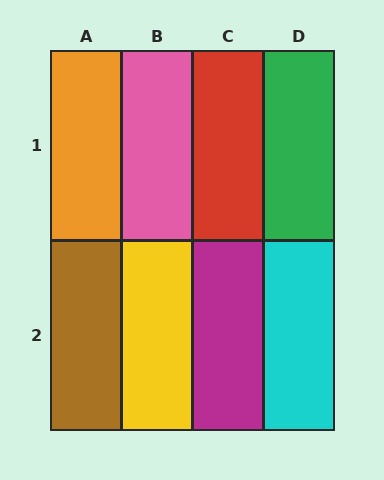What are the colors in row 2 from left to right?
Brown, yellow, magenta, cyan.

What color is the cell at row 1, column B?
Pink.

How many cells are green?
1 cell is green.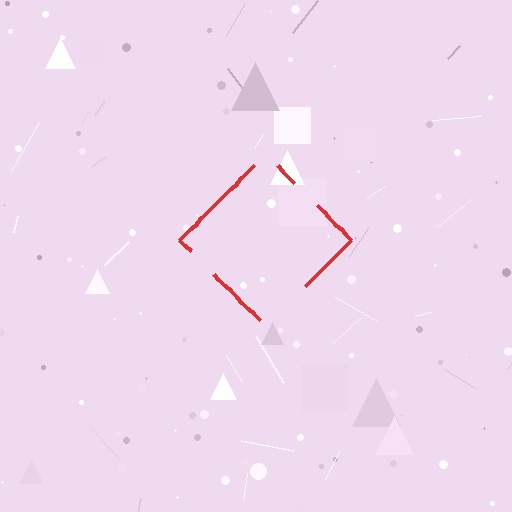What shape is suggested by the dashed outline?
The dashed outline suggests a diamond.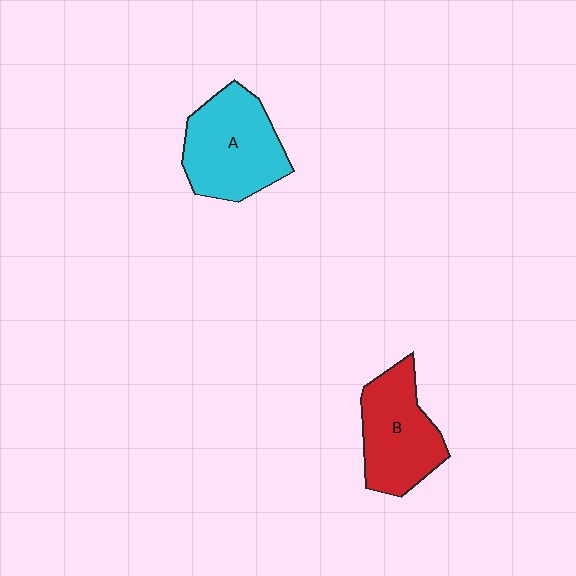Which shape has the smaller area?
Shape B (red).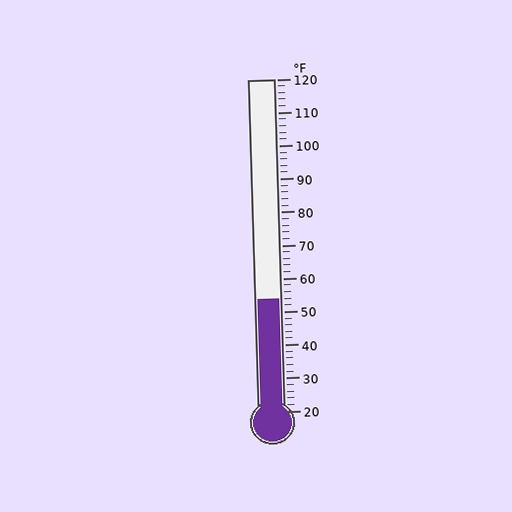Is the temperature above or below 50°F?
The temperature is above 50°F.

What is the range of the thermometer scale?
The thermometer scale ranges from 20°F to 120°F.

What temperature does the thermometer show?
The thermometer shows approximately 54°F.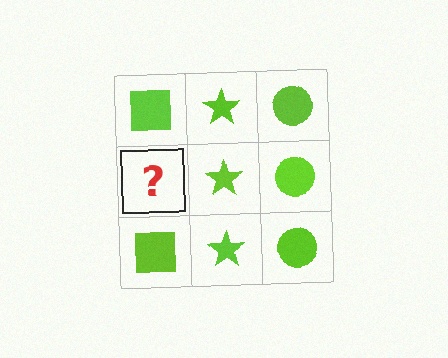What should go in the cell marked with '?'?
The missing cell should contain a lime square.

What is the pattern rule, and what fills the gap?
The rule is that each column has a consistent shape. The gap should be filled with a lime square.